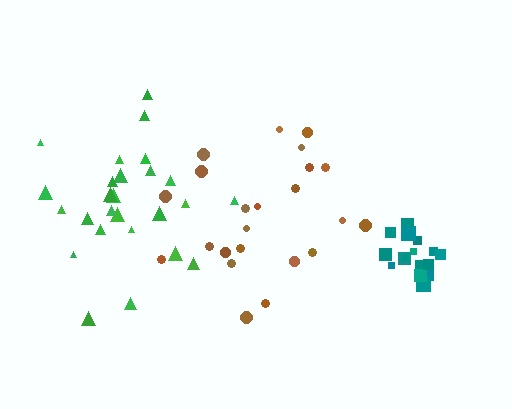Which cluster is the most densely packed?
Teal.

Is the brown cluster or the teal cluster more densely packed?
Teal.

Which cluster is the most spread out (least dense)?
Brown.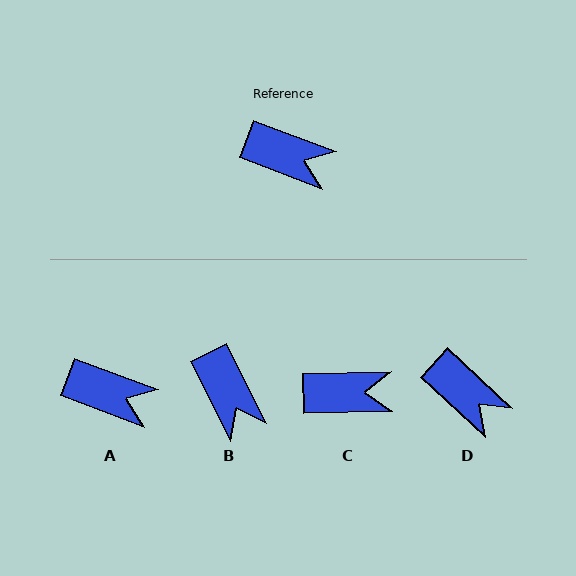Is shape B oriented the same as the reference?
No, it is off by about 43 degrees.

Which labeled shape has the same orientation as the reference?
A.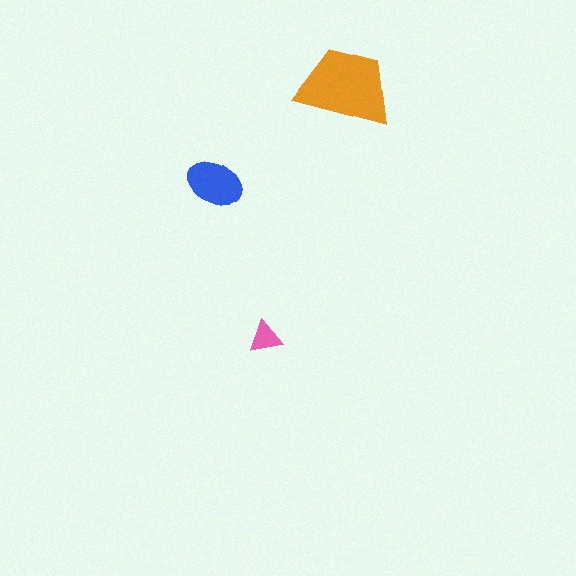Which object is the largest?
The orange trapezoid.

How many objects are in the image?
There are 3 objects in the image.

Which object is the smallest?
The pink triangle.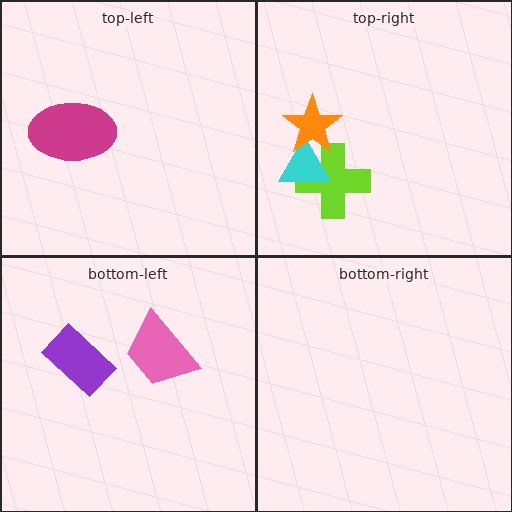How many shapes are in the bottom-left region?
2.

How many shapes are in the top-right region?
3.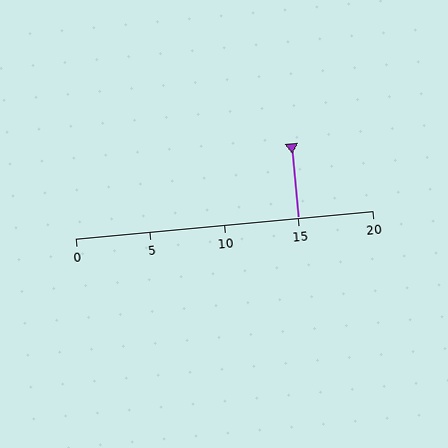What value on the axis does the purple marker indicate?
The marker indicates approximately 15.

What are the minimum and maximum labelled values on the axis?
The axis runs from 0 to 20.